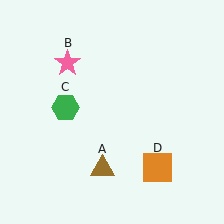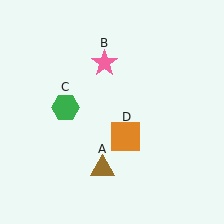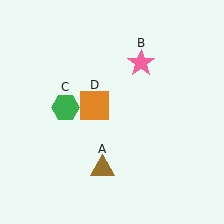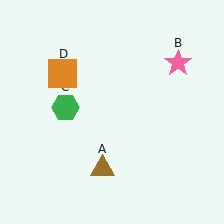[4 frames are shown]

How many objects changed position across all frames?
2 objects changed position: pink star (object B), orange square (object D).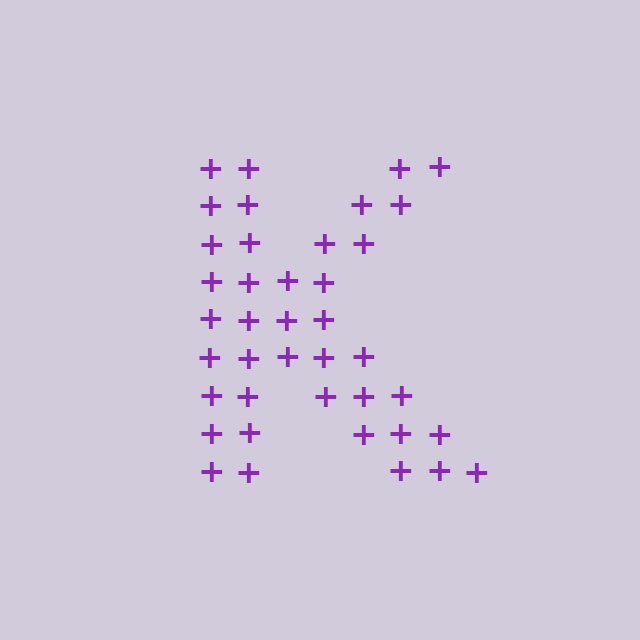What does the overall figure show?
The overall figure shows the letter K.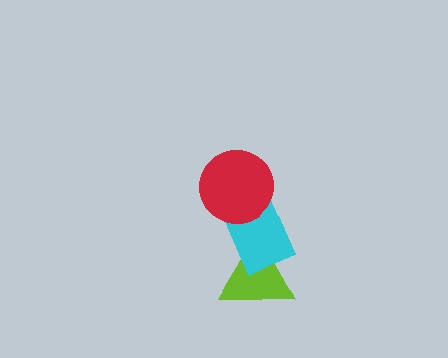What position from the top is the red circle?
The red circle is 1st from the top.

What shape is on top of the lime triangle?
The cyan rectangle is on top of the lime triangle.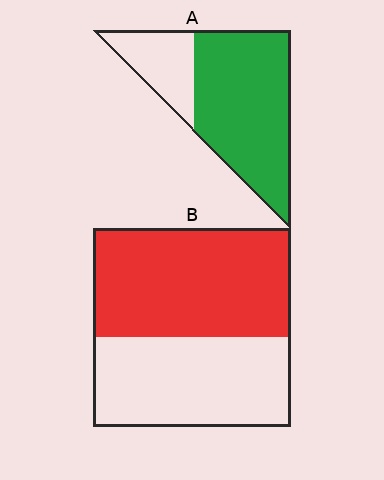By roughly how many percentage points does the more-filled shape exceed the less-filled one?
By roughly 20 percentage points (A over B).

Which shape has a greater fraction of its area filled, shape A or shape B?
Shape A.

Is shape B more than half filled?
Yes.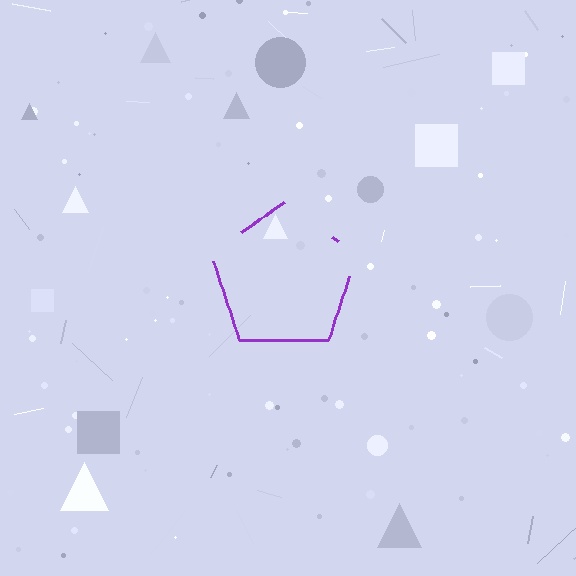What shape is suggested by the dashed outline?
The dashed outline suggests a pentagon.